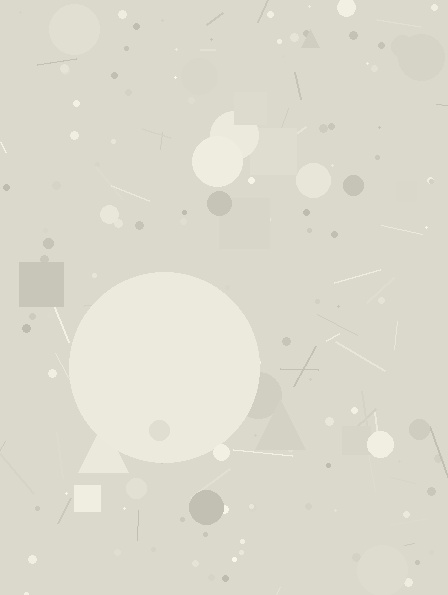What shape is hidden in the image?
A circle is hidden in the image.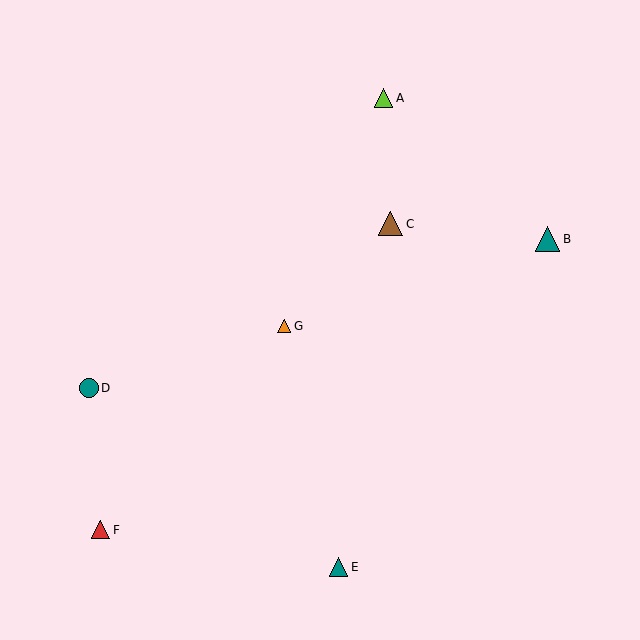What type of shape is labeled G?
Shape G is an orange triangle.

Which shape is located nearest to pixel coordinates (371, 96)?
The lime triangle (labeled A) at (383, 98) is nearest to that location.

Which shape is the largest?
The brown triangle (labeled C) is the largest.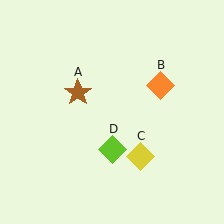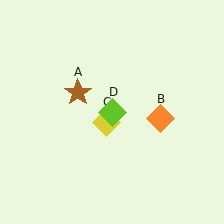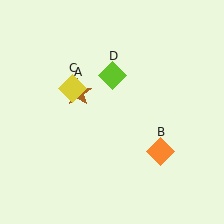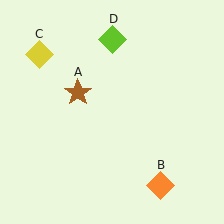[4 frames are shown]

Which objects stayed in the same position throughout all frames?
Brown star (object A) remained stationary.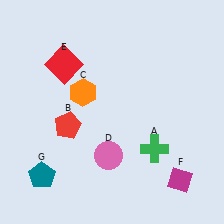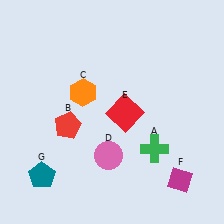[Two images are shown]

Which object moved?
The red square (E) moved right.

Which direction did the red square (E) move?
The red square (E) moved right.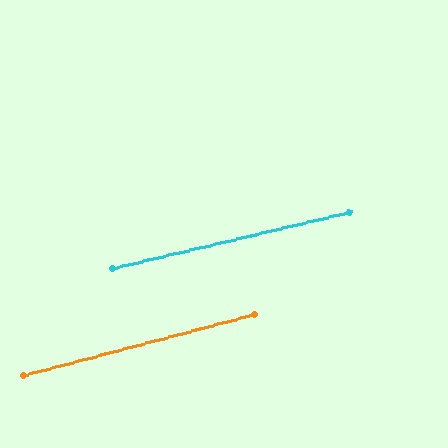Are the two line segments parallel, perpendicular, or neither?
Parallel — their directions differ by only 1.2°.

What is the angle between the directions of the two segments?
Approximately 1 degree.